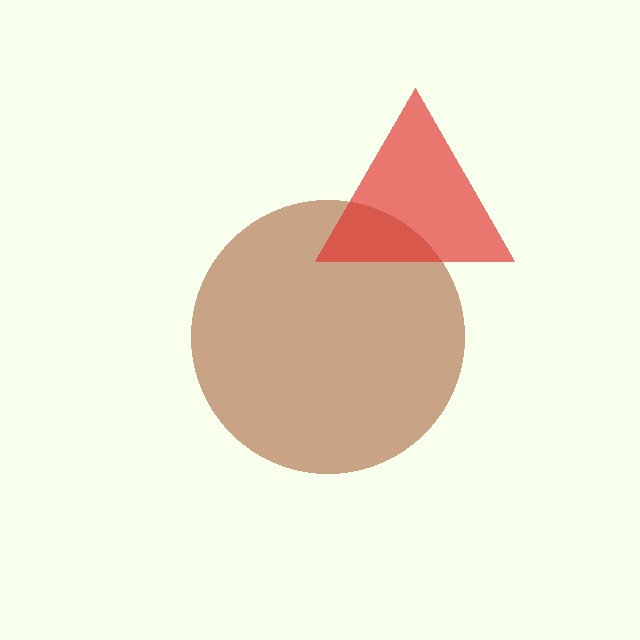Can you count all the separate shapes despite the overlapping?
Yes, there are 2 separate shapes.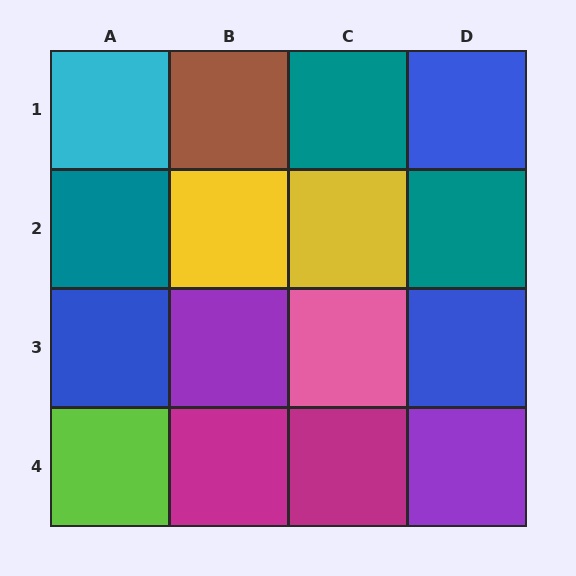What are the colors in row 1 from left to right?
Cyan, brown, teal, blue.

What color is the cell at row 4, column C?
Magenta.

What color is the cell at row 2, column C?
Yellow.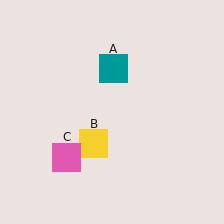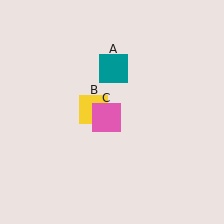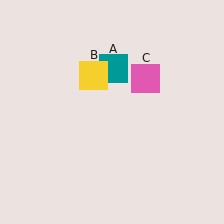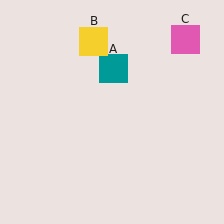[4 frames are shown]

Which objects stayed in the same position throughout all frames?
Teal square (object A) remained stationary.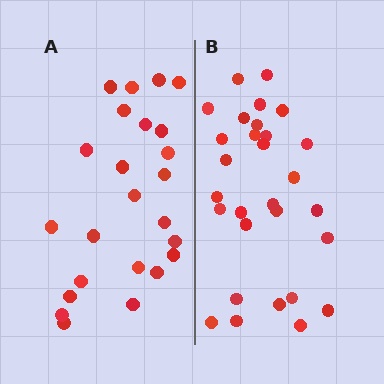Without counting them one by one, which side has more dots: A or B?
Region B (the right region) has more dots.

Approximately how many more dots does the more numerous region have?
Region B has about 5 more dots than region A.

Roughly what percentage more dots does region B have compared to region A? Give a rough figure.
About 20% more.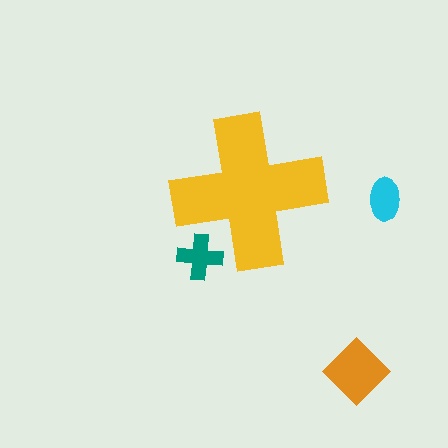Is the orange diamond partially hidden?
No, the orange diamond is fully visible.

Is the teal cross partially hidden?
Yes, the teal cross is partially hidden behind the yellow cross.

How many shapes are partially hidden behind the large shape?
1 shape is partially hidden.